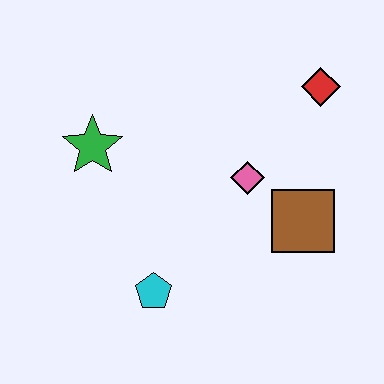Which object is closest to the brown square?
The pink diamond is closest to the brown square.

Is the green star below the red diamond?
Yes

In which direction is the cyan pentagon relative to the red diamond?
The cyan pentagon is below the red diamond.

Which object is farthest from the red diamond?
The cyan pentagon is farthest from the red diamond.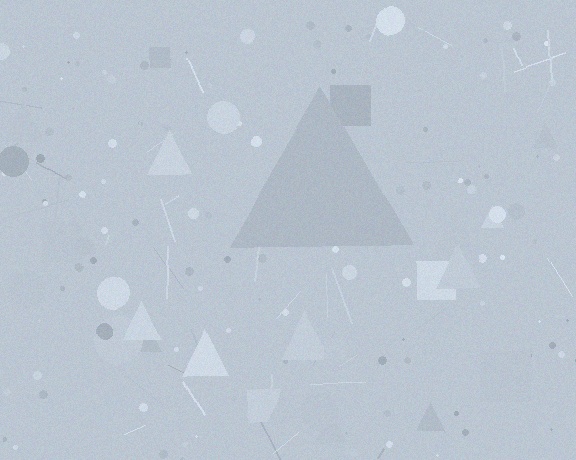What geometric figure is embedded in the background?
A triangle is embedded in the background.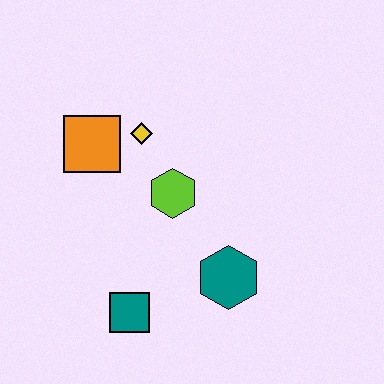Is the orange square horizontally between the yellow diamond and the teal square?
No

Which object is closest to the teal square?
The teal hexagon is closest to the teal square.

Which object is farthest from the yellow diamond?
The teal square is farthest from the yellow diamond.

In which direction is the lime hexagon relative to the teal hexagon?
The lime hexagon is above the teal hexagon.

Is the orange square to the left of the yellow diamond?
Yes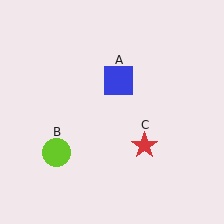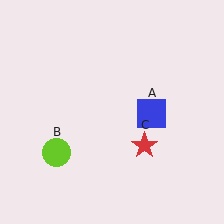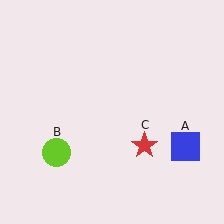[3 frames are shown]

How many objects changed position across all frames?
1 object changed position: blue square (object A).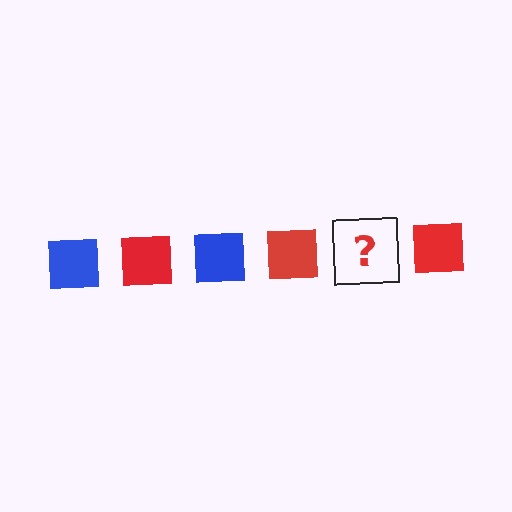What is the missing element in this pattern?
The missing element is a blue square.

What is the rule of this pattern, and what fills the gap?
The rule is that the pattern cycles through blue, red squares. The gap should be filled with a blue square.